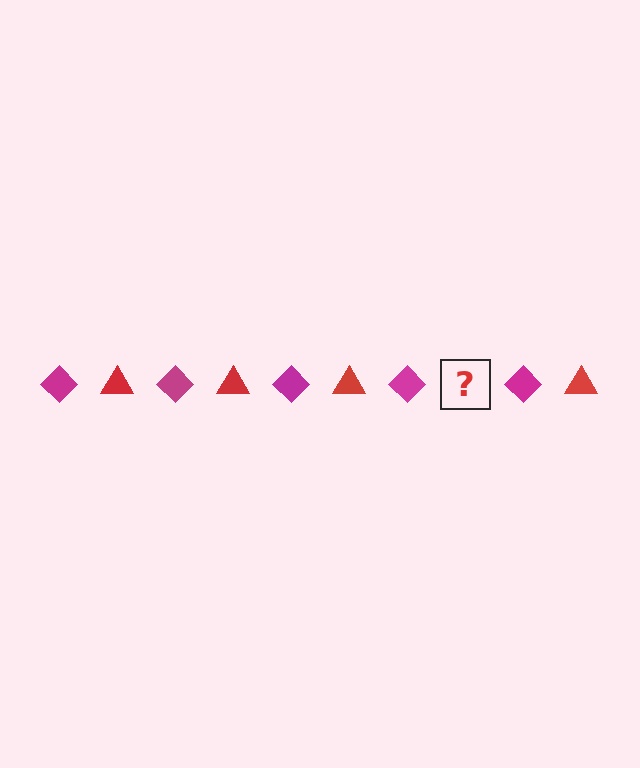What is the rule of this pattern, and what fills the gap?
The rule is that the pattern alternates between magenta diamond and red triangle. The gap should be filled with a red triangle.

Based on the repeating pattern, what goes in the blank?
The blank should be a red triangle.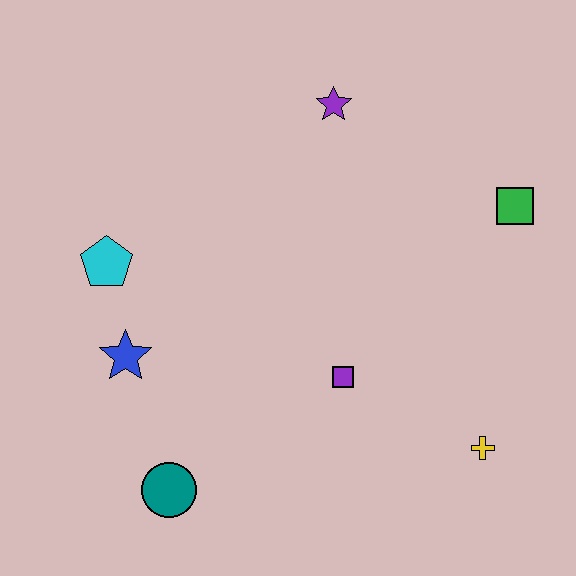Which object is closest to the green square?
The purple star is closest to the green square.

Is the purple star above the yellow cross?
Yes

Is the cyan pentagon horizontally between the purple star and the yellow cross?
No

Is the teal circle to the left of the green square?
Yes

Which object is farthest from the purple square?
The purple star is farthest from the purple square.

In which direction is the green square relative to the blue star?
The green square is to the right of the blue star.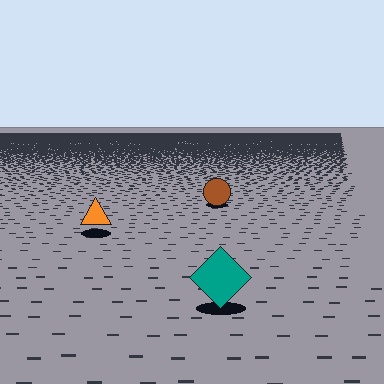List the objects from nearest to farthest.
From nearest to farthest: the teal diamond, the orange triangle, the brown circle.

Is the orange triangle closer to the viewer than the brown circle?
Yes. The orange triangle is closer — you can tell from the texture gradient: the ground texture is coarser near it.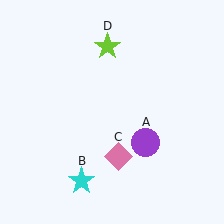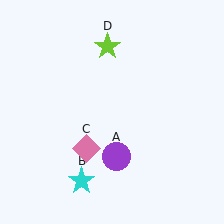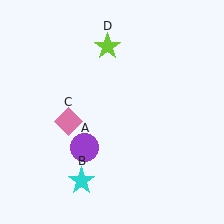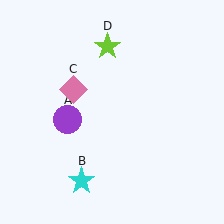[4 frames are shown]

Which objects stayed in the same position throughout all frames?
Cyan star (object B) and lime star (object D) remained stationary.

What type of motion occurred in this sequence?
The purple circle (object A), pink diamond (object C) rotated clockwise around the center of the scene.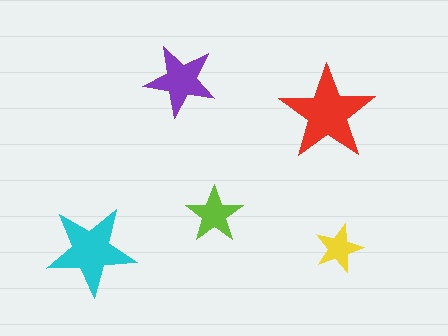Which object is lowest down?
The cyan star is bottommost.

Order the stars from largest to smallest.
the red one, the cyan one, the purple one, the lime one, the yellow one.